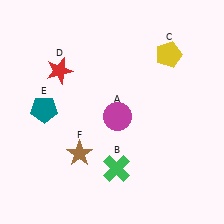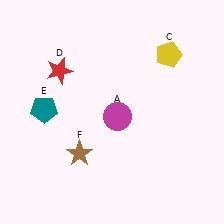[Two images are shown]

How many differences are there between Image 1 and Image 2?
There is 1 difference between the two images.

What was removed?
The green cross (B) was removed in Image 2.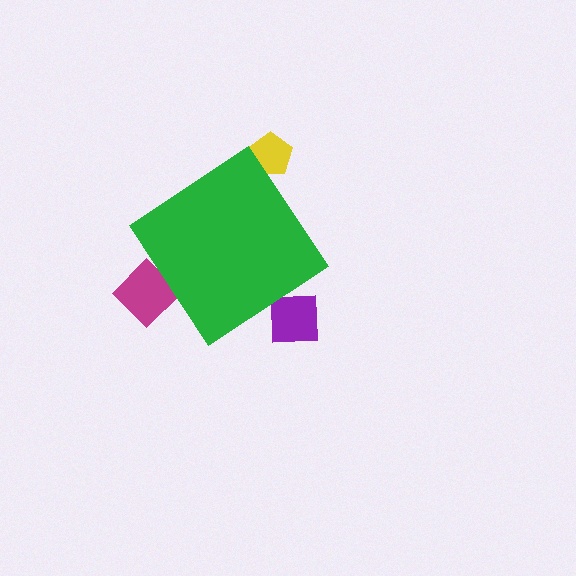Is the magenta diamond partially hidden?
Yes, the magenta diamond is partially hidden behind the green diamond.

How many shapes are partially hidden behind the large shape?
3 shapes are partially hidden.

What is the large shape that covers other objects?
A green diamond.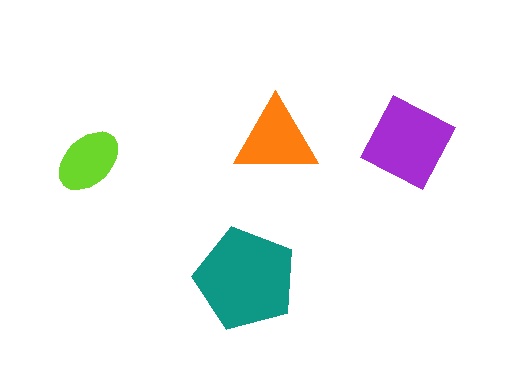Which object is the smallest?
The lime ellipse.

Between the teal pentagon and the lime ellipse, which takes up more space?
The teal pentagon.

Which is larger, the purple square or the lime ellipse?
The purple square.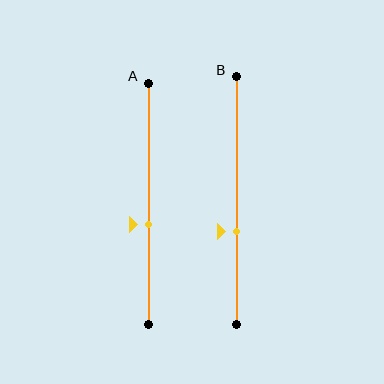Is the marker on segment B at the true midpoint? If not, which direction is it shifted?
No, the marker on segment B is shifted downward by about 12% of the segment length.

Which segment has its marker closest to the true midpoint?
Segment A has its marker closest to the true midpoint.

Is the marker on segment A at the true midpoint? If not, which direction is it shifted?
No, the marker on segment A is shifted downward by about 9% of the segment length.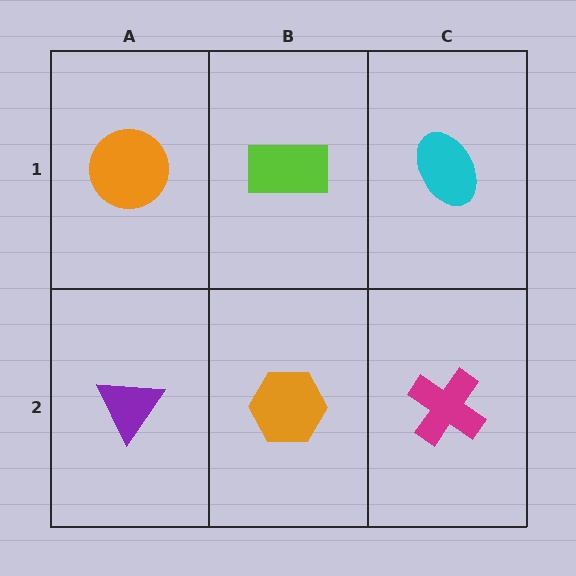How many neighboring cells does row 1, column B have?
3.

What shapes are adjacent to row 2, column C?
A cyan ellipse (row 1, column C), an orange hexagon (row 2, column B).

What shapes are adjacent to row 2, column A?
An orange circle (row 1, column A), an orange hexagon (row 2, column B).